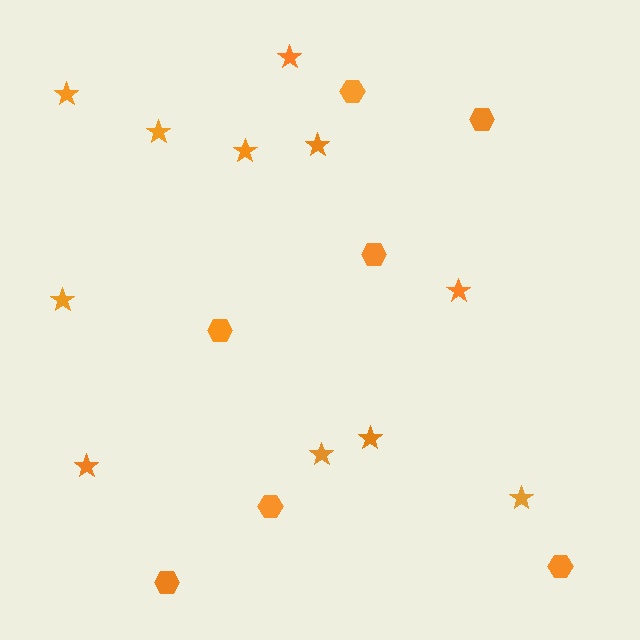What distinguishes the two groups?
There are 2 groups: one group of stars (11) and one group of hexagons (7).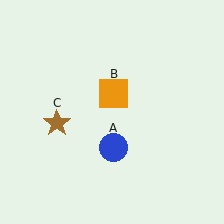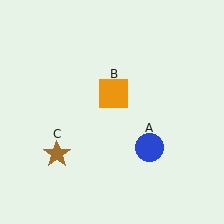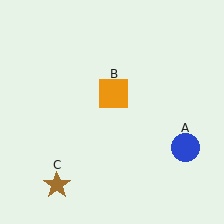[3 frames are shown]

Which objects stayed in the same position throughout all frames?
Orange square (object B) remained stationary.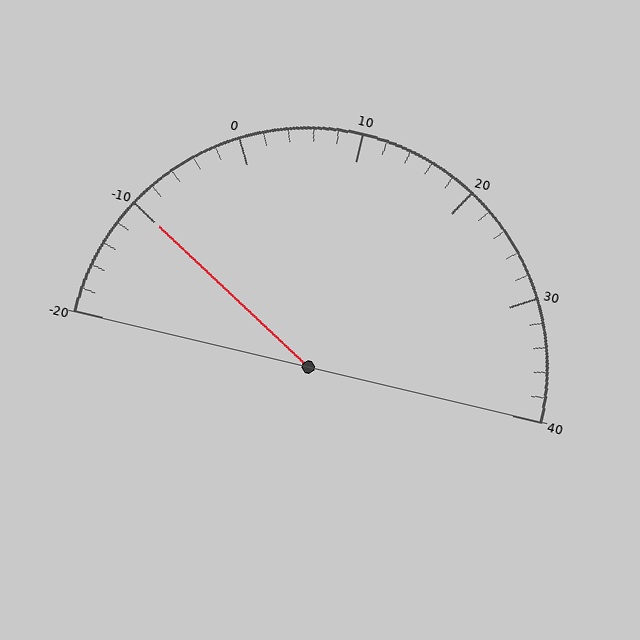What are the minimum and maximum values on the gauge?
The gauge ranges from -20 to 40.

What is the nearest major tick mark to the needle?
The nearest major tick mark is -10.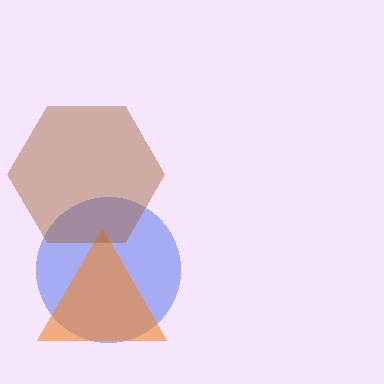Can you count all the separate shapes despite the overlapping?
Yes, there are 3 separate shapes.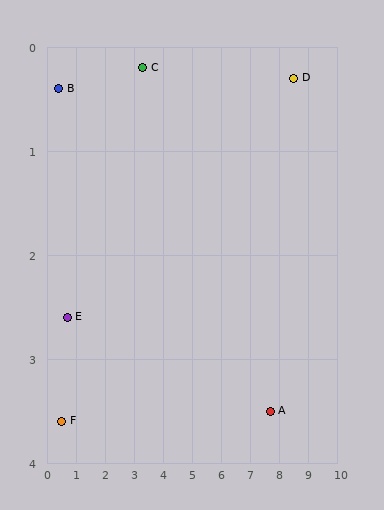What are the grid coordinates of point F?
Point F is at approximately (0.5, 3.6).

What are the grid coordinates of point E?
Point E is at approximately (0.7, 2.6).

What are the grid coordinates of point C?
Point C is at approximately (3.3, 0.2).